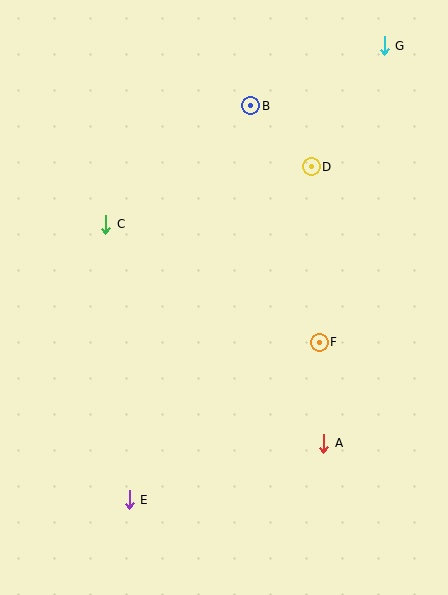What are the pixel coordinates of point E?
Point E is at (129, 500).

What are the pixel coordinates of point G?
Point G is at (384, 46).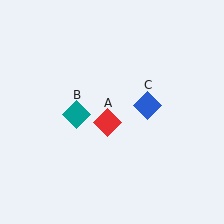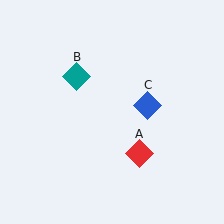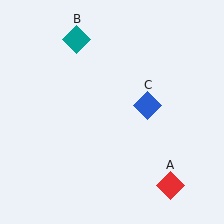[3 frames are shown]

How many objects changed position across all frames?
2 objects changed position: red diamond (object A), teal diamond (object B).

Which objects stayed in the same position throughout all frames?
Blue diamond (object C) remained stationary.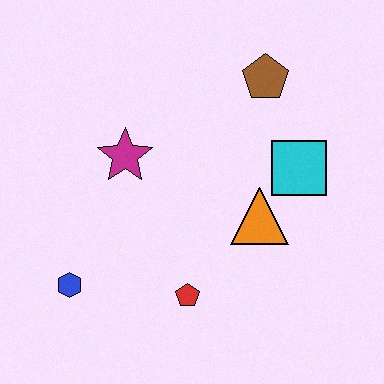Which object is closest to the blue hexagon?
The red pentagon is closest to the blue hexagon.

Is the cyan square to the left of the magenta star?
No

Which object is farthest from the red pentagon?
The brown pentagon is farthest from the red pentagon.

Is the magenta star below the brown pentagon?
Yes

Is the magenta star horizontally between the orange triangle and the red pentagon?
No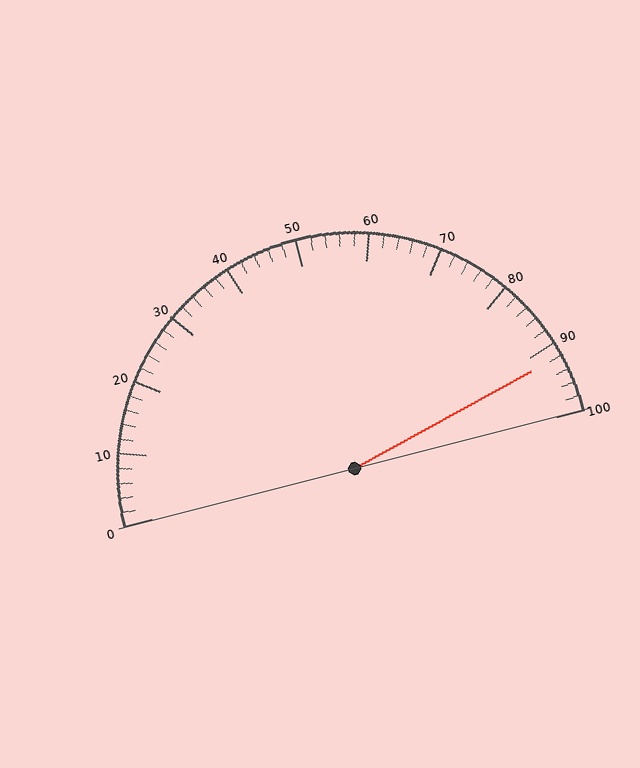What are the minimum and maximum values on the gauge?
The gauge ranges from 0 to 100.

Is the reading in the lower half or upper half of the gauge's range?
The reading is in the upper half of the range (0 to 100).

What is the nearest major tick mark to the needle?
The nearest major tick mark is 90.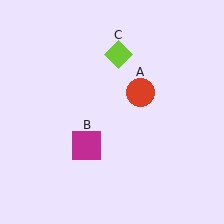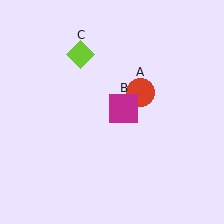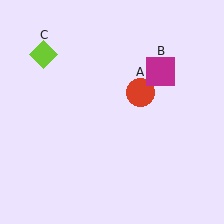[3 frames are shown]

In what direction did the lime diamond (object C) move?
The lime diamond (object C) moved left.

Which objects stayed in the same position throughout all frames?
Red circle (object A) remained stationary.